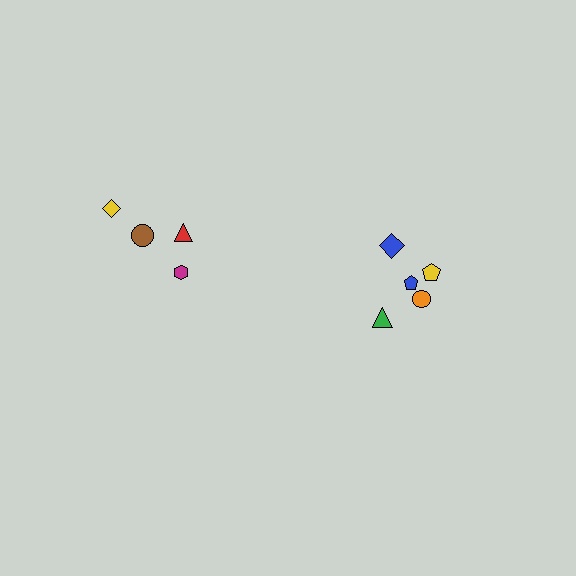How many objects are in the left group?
There are 4 objects.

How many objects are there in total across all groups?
There are 10 objects.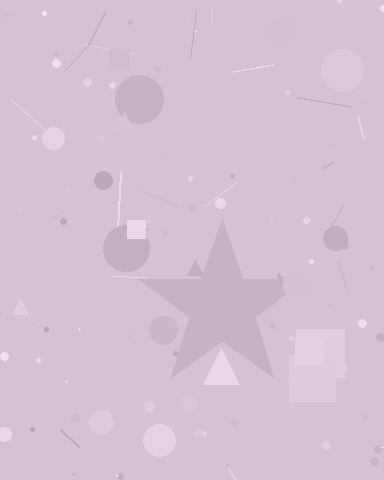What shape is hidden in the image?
A star is hidden in the image.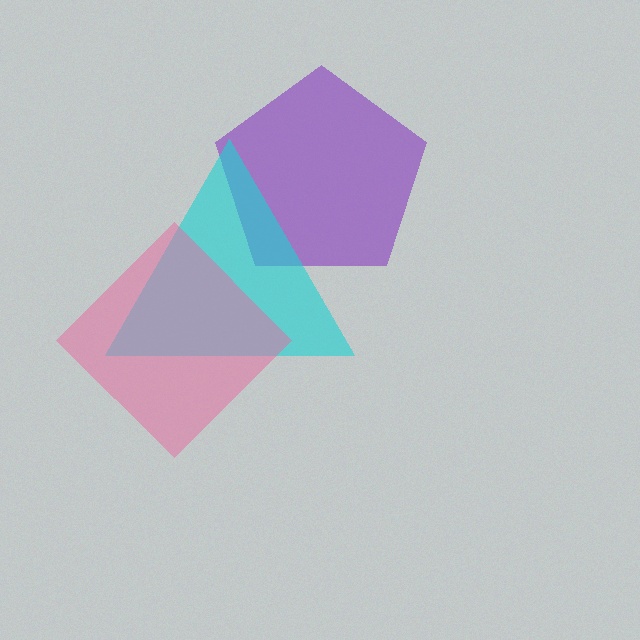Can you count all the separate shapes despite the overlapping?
Yes, there are 3 separate shapes.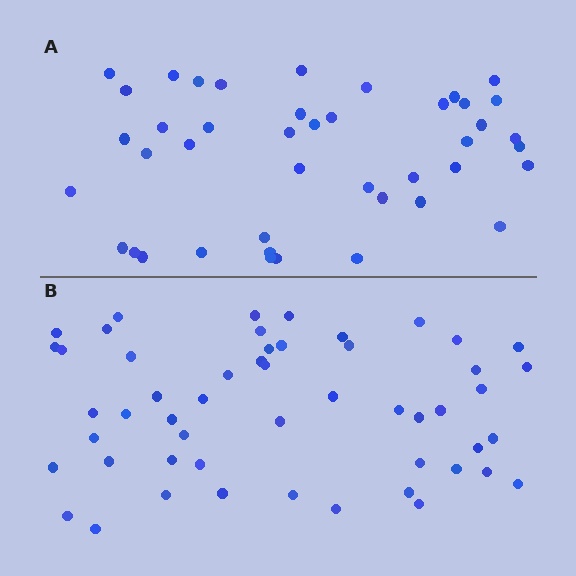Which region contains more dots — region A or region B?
Region B (the bottom region) has more dots.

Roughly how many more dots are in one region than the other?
Region B has roughly 8 or so more dots than region A.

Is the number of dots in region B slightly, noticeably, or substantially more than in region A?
Region B has only slightly more — the two regions are fairly close. The ratio is roughly 1.2 to 1.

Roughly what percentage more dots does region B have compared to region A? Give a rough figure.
About 20% more.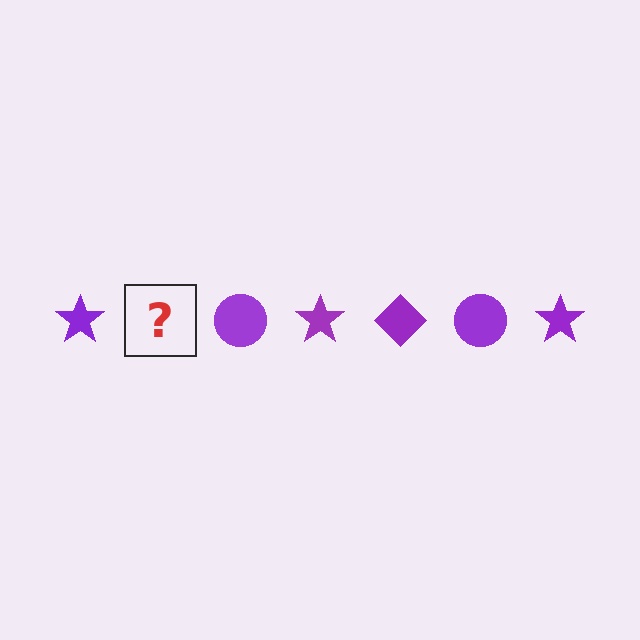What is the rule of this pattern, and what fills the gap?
The rule is that the pattern cycles through star, diamond, circle shapes in purple. The gap should be filled with a purple diamond.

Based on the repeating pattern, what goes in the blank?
The blank should be a purple diamond.